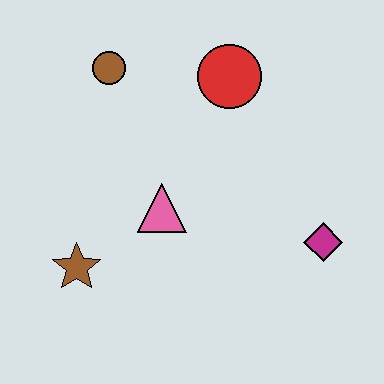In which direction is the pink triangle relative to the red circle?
The pink triangle is below the red circle.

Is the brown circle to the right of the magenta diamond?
No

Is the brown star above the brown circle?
No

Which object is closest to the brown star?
The pink triangle is closest to the brown star.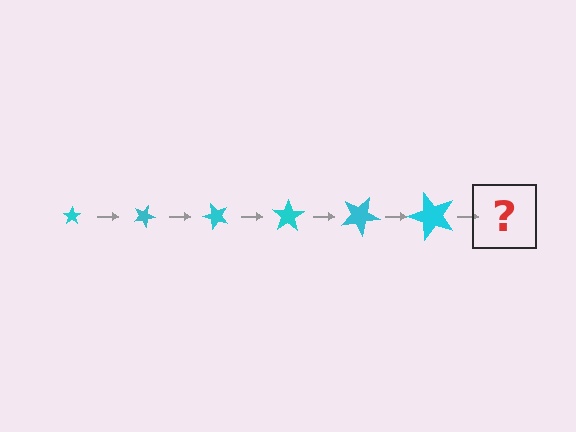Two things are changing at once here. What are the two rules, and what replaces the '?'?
The two rules are that the star grows larger each step and it rotates 25 degrees each step. The '?' should be a star, larger than the previous one and rotated 150 degrees from the start.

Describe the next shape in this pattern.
It should be a star, larger than the previous one and rotated 150 degrees from the start.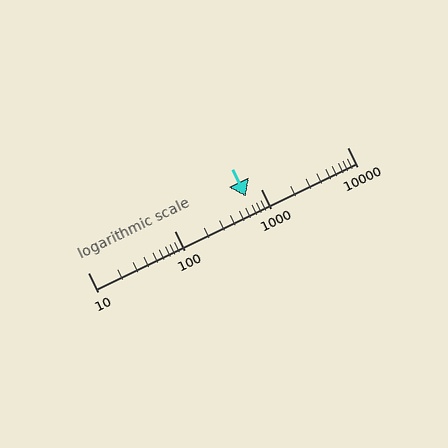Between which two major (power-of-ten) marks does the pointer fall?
The pointer is between 100 and 1000.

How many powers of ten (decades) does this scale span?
The scale spans 3 decades, from 10 to 10000.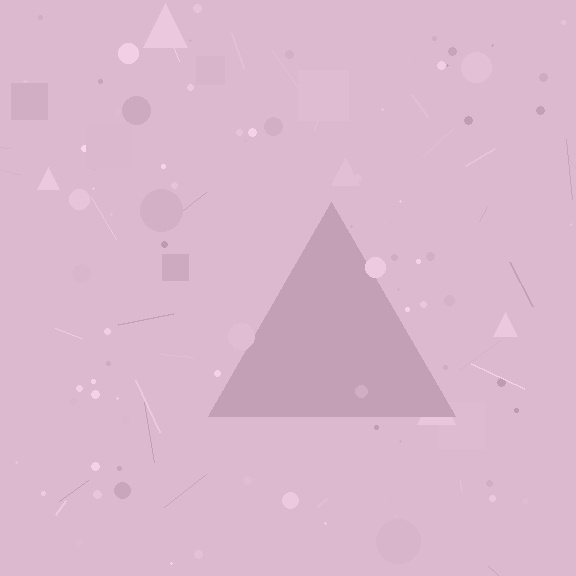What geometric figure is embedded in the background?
A triangle is embedded in the background.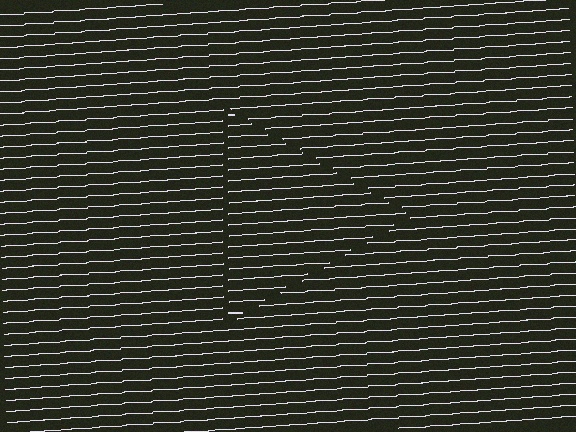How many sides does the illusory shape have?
3 sides — the line-ends trace a triangle.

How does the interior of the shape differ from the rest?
The interior of the shape contains the same grating, shifted by half a period — the contour is defined by the phase discontinuity where line-ends from the inner and outer gratings abut.